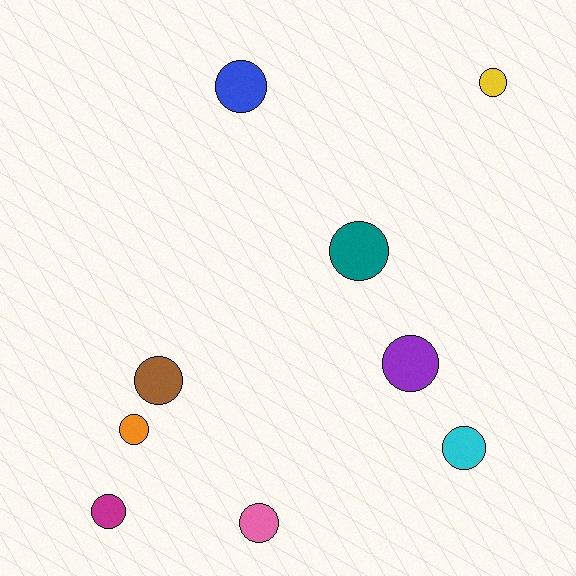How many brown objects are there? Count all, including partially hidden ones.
There is 1 brown object.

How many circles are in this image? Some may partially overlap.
There are 9 circles.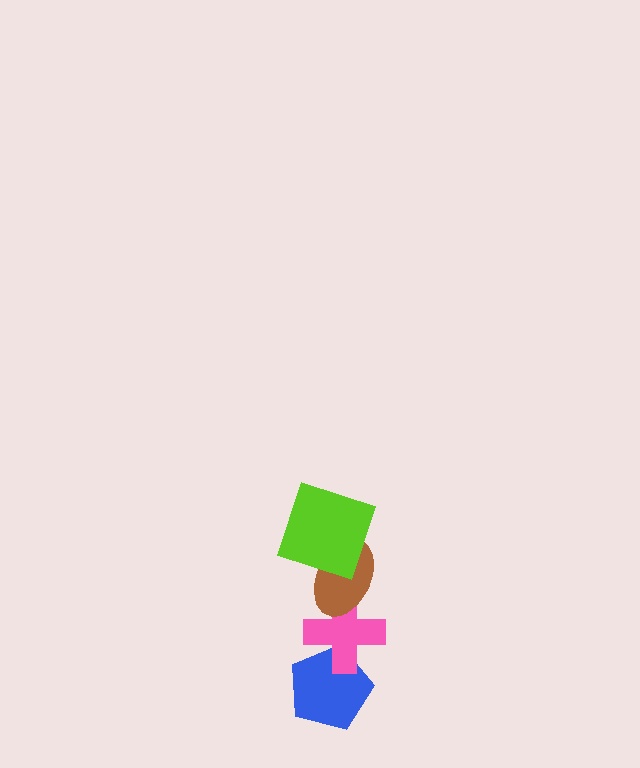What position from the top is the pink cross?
The pink cross is 3rd from the top.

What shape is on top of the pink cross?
The brown ellipse is on top of the pink cross.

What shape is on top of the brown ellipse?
The lime square is on top of the brown ellipse.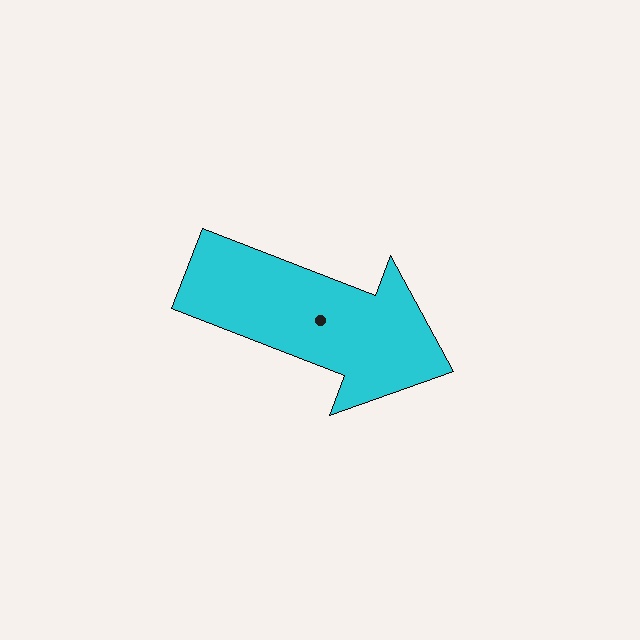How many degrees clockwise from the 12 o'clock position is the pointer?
Approximately 111 degrees.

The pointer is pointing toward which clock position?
Roughly 4 o'clock.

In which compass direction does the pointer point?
East.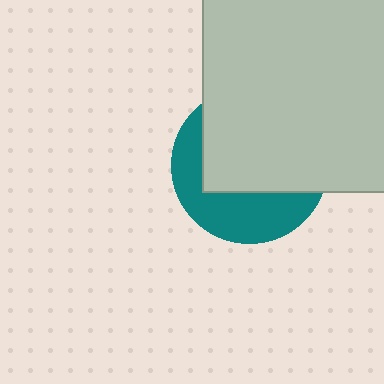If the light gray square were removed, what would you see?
You would see the complete teal circle.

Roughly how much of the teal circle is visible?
A small part of it is visible (roughly 39%).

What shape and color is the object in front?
The object in front is a light gray square.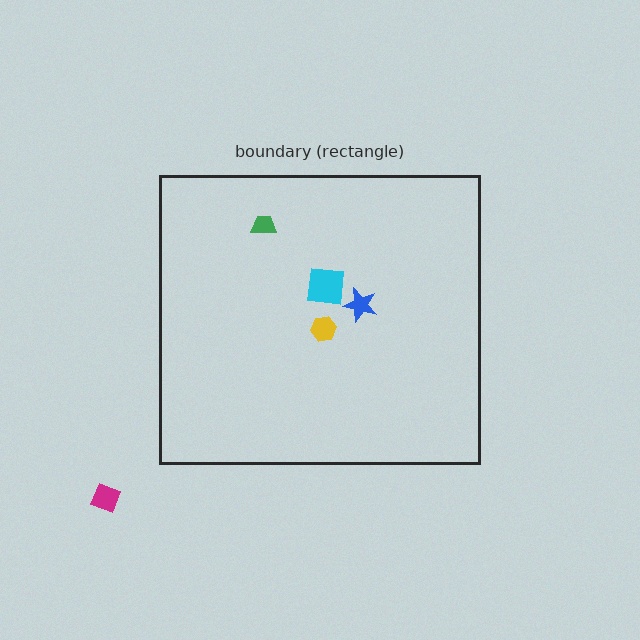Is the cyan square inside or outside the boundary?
Inside.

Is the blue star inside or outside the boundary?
Inside.